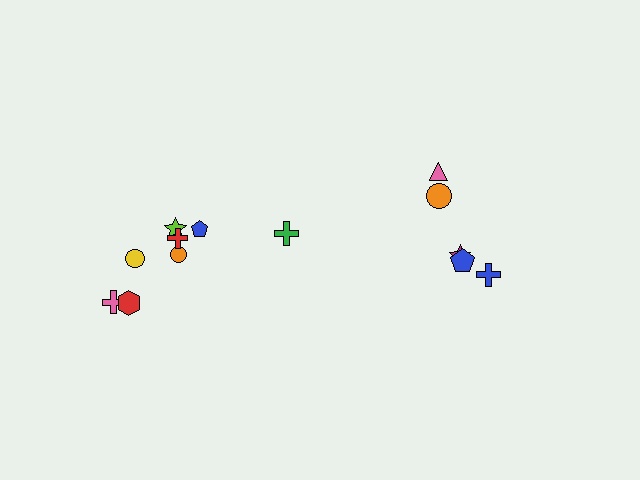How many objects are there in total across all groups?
There are 13 objects.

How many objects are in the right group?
There are 5 objects.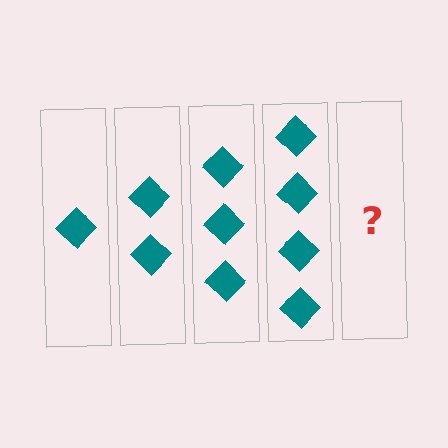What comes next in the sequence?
The next element should be 5 diamonds.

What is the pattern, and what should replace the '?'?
The pattern is that each step adds one more diamond. The '?' should be 5 diamonds.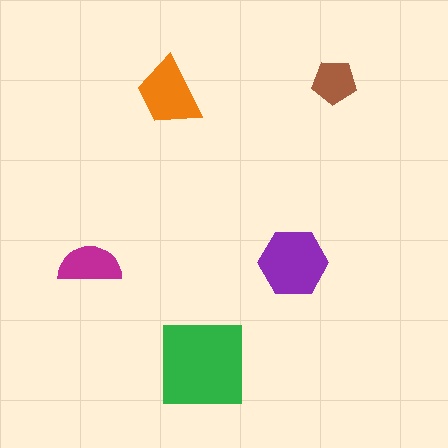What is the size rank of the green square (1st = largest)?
1st.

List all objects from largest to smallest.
The green square, the purple hexagon, the orange trapezoid, the magenta semicircle, the brown pentagon.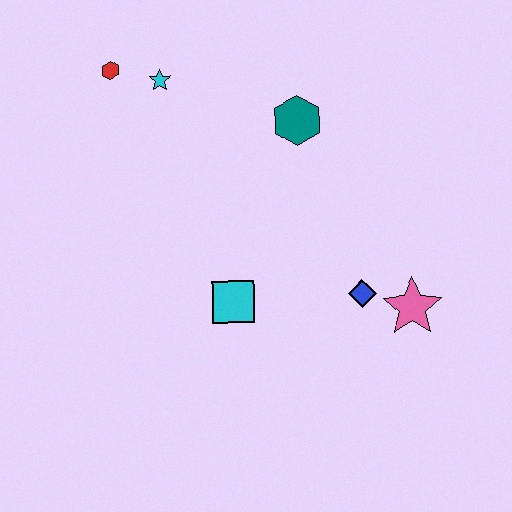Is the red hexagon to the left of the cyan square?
Yes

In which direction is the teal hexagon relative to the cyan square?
The teal hexagon is above the cyan square.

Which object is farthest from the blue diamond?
The red hexagon is farthest from the blue diamond.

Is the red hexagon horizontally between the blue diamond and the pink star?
No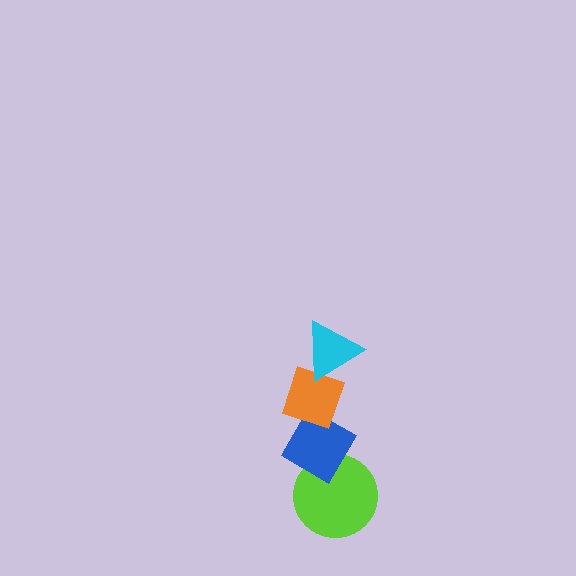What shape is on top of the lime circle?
The blue diamond is on top of the lime circle.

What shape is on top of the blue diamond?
The orange diamond is on top of the blue diamond.